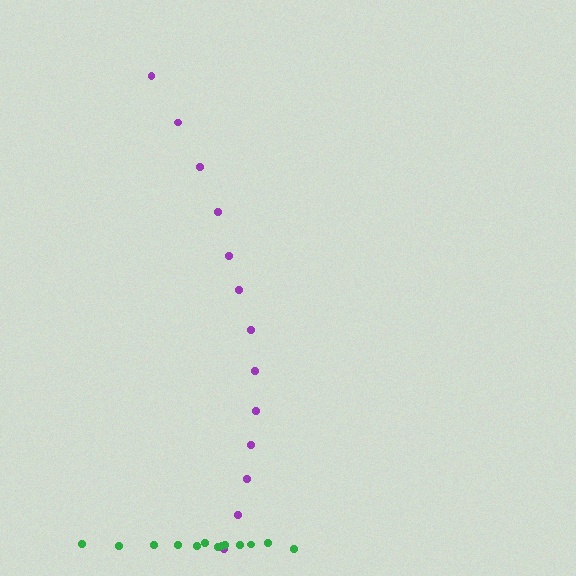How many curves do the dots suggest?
There are 2 distinct paths.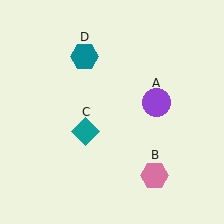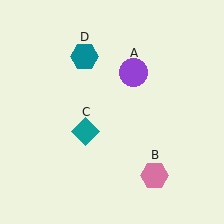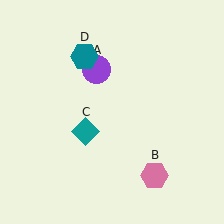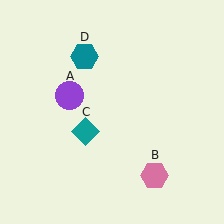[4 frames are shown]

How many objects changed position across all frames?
1 object changed position: purple circle (object A).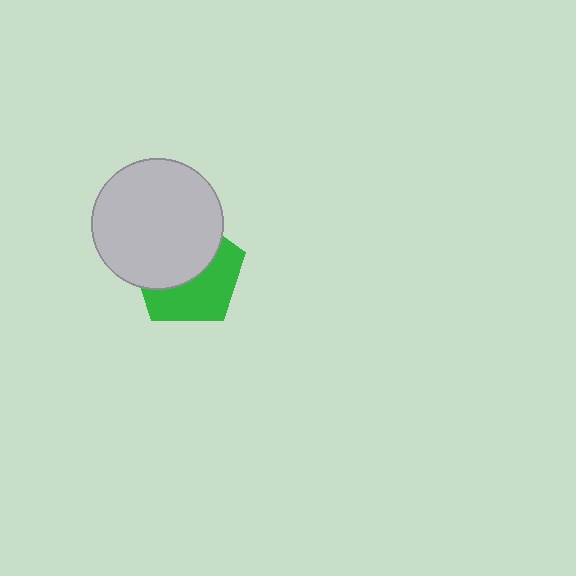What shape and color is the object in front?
The object in front is a light gray circle.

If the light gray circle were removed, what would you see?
You would see the complete green pentagon.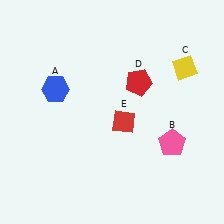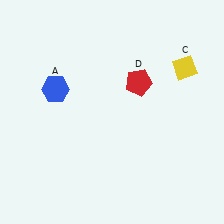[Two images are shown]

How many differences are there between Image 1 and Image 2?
There are 2 differences between the two images.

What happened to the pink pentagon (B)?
The pink pentagon (B) was removed in Image 2. It was in the bottom-right area of Image 1.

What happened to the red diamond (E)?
The red diamond (E) was removed in Image 2. It was in the bottom-right area of Image 1.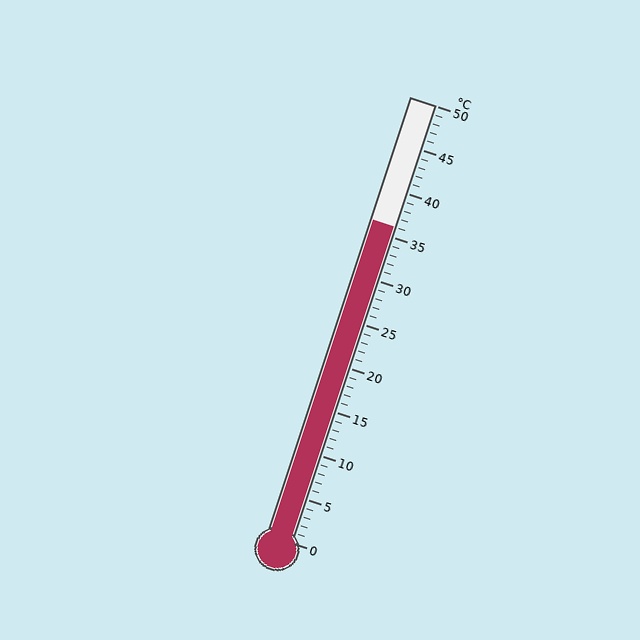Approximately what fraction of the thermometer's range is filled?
The thermometer is filled to approximately 70% of its range.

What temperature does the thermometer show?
The thermometer shows approximately 36°C.